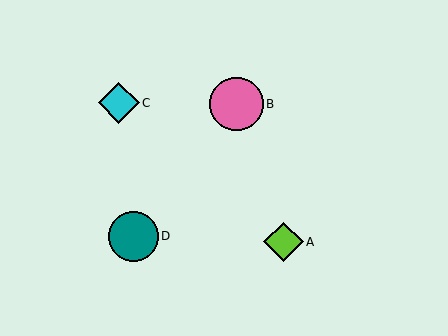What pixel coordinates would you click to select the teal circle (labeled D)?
Click at (133, 236) to select the teal circle D.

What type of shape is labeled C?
Shape C is a cyan diamond.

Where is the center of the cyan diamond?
The center of the cyan diamond is at (119, 103).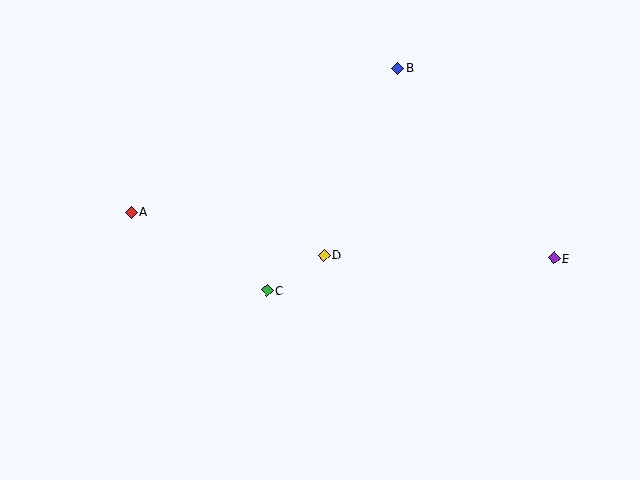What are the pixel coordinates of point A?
Point A is at (131, 212).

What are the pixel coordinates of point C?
Point C is at (267, 290).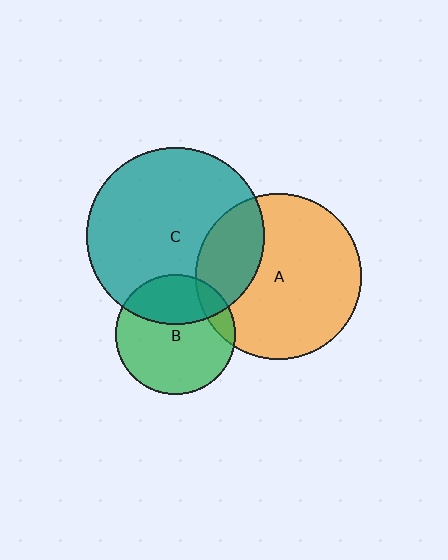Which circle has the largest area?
Circle C (teal).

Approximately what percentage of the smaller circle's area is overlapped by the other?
Approximately 25%.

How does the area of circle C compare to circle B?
Approximately 2.2 times.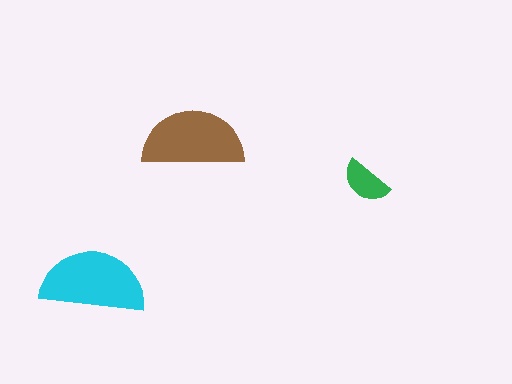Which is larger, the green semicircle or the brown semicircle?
The brown one.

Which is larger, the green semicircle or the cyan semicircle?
The cyan one.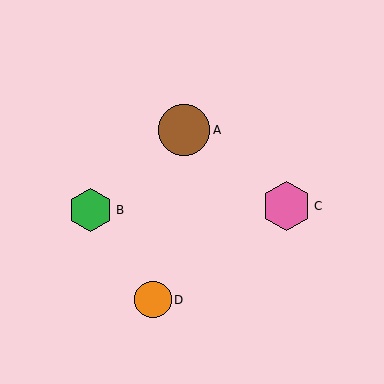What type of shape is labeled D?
Shape D is an orange circle.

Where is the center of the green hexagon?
The center of the green hexagon is at (91, 210).